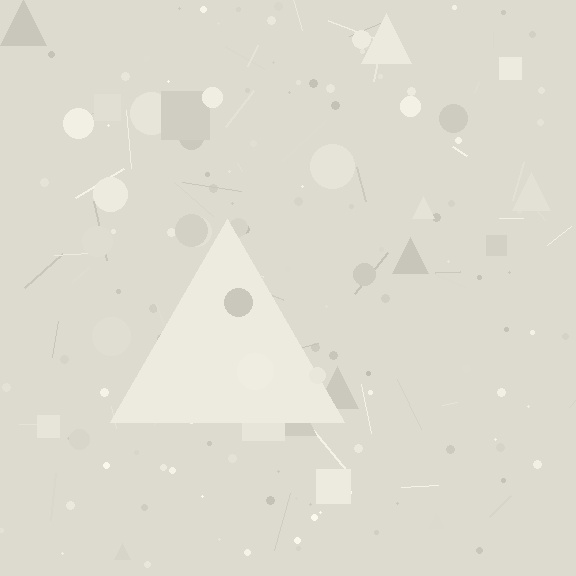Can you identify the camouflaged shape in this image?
The camouflaged shape is a triangle.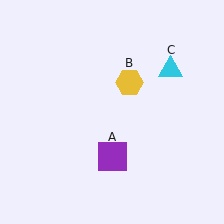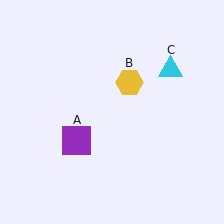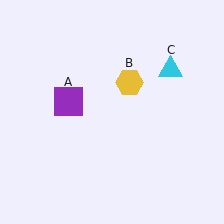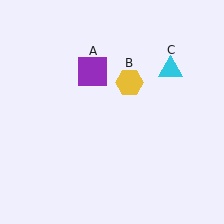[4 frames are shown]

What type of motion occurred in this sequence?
The purple square (object A) rotated clockwise around the center of the scene.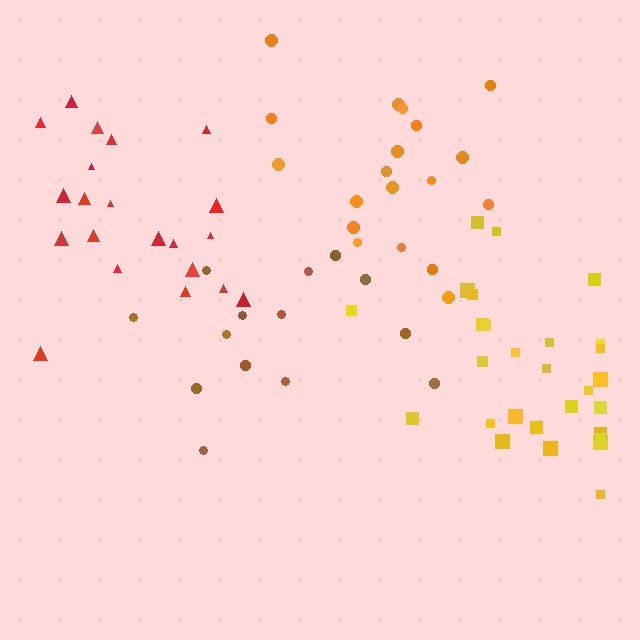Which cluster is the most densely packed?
Yellow.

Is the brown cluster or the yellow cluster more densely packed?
Yellow.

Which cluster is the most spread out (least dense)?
Brown.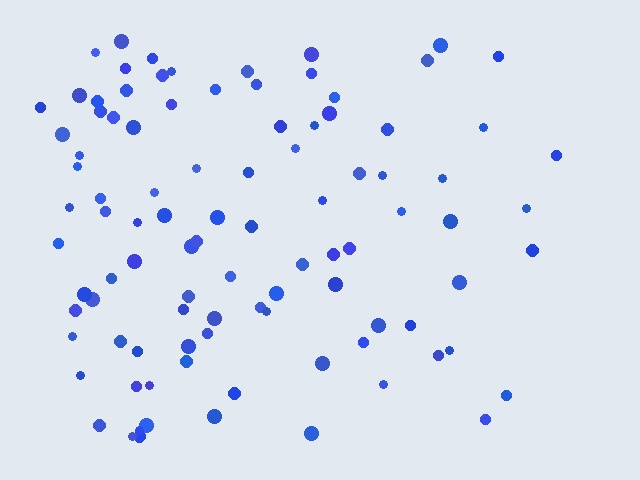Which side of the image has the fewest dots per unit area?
The right.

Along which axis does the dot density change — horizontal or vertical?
Horizontal.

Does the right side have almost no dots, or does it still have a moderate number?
Still a moderate number, just noticeably fewer than the left.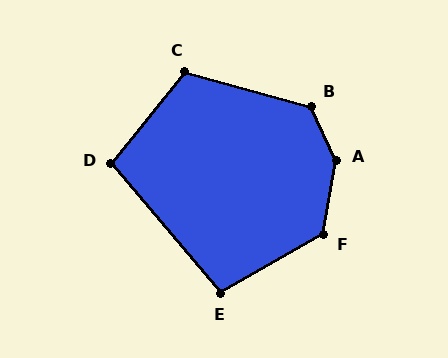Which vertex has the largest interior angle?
A, at approximately 146 degrees.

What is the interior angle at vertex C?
Approximately 114 degrees (obtuse).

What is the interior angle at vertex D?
Approximately 101 degrees (obtuse).